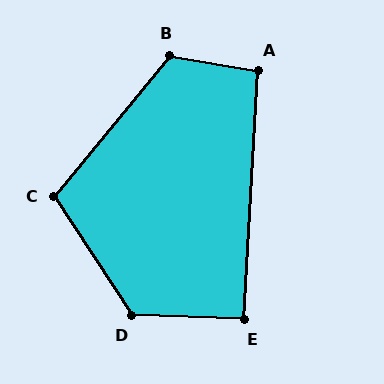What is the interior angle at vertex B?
Approximately 120 degrees (obtuse).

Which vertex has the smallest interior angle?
E, at approximately 91 degrees.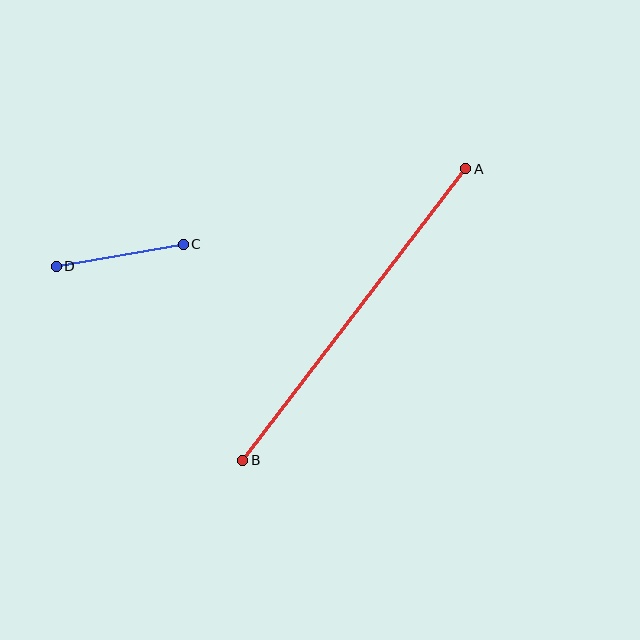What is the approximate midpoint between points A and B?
The midpoint is at approximately (354, 315) pixels.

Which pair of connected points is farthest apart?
Points A and B are farthest apart.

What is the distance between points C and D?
The distance is approximately 129 pixels.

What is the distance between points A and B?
The distance is approximately 367 pixels.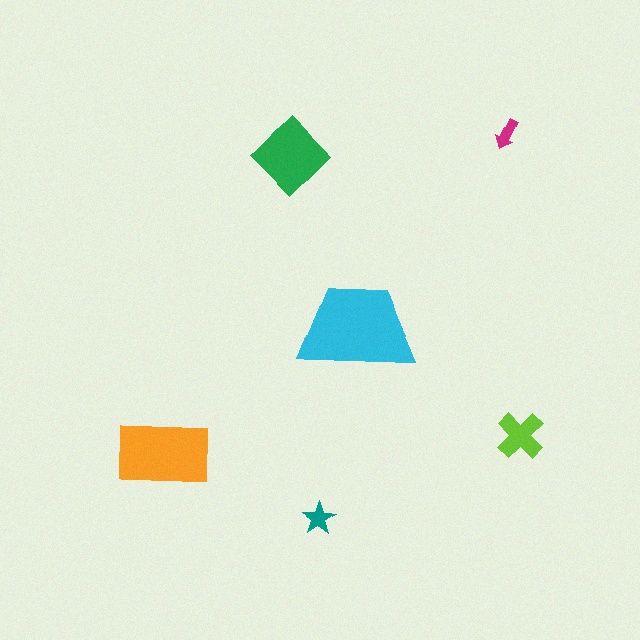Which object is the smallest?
The magenta arrow.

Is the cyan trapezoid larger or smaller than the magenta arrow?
Larger.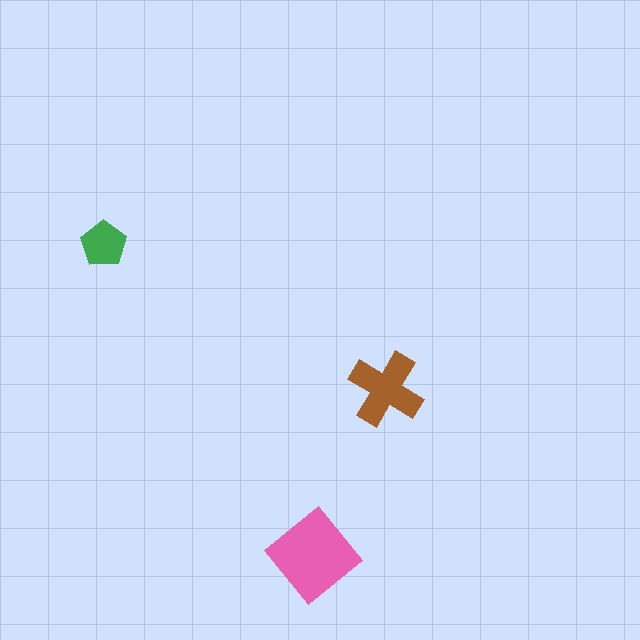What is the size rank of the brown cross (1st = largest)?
2nd.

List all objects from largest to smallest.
The pink diamond, the brown cross, the green pentagon.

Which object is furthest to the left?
The green pentagon is leftmost.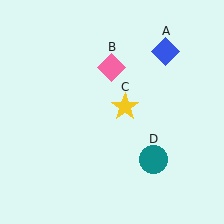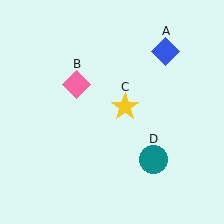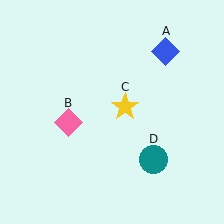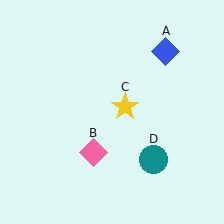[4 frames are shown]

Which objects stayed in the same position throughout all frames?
Blue diamond (object A) and yellow star (object C) and teal circle (object D) remained stationary.